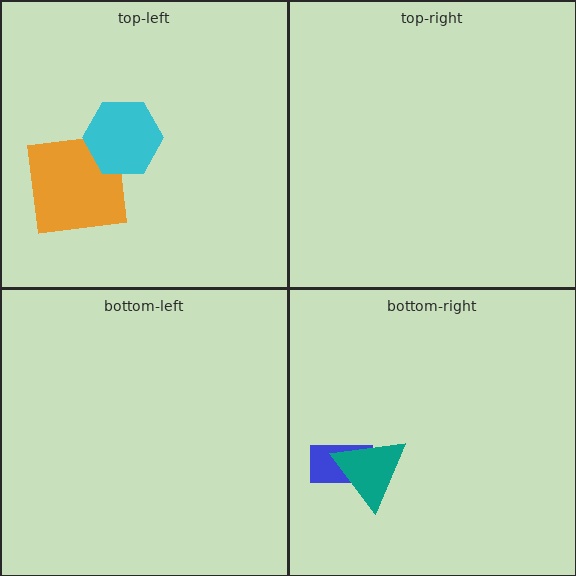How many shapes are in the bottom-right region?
2.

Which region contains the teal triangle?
The bottom-right region.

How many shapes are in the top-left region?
2.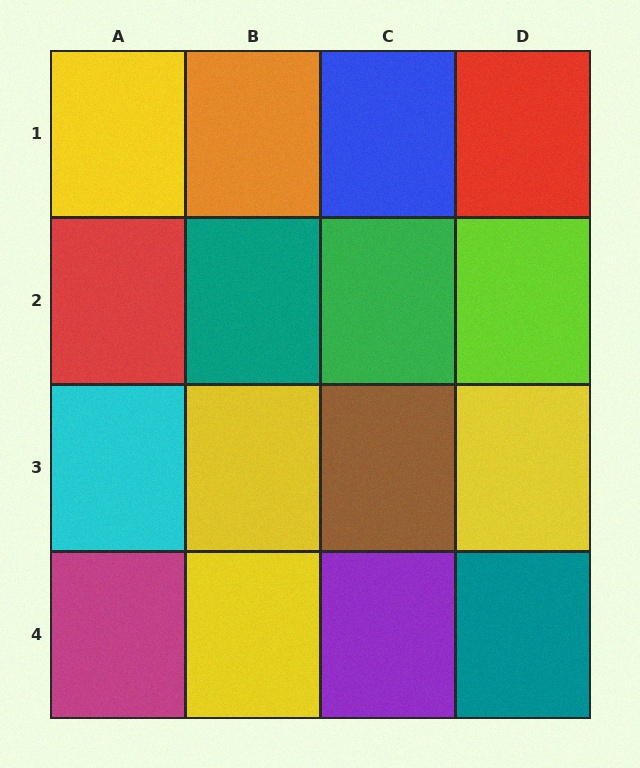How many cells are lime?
1 cell is lime.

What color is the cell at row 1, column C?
Blue.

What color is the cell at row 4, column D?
Teal.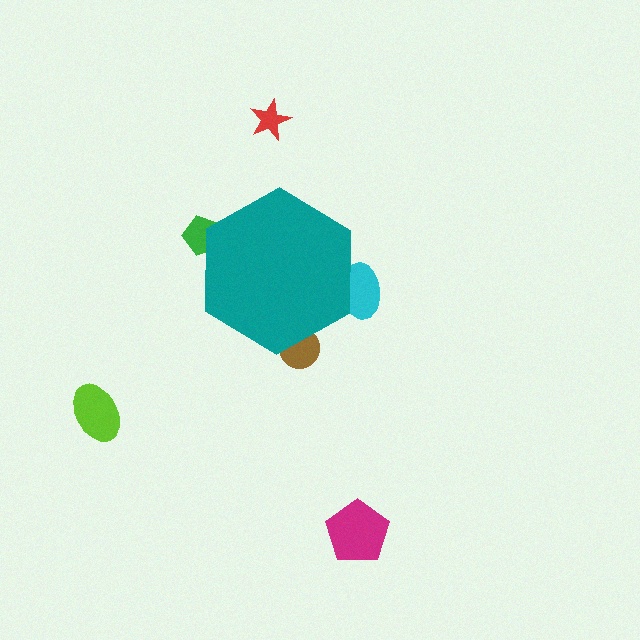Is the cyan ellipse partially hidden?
Yes, the cyan ellipse is partially hidden behind the teal hexagon.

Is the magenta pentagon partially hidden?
No, the magenta pentagon is fully visible.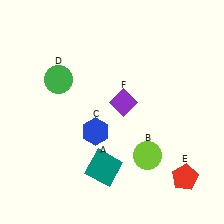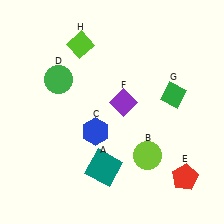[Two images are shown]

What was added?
A green diamond (G), a lime diamond (H) were added in Image 2.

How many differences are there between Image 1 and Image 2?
There are 2 differences between the two images.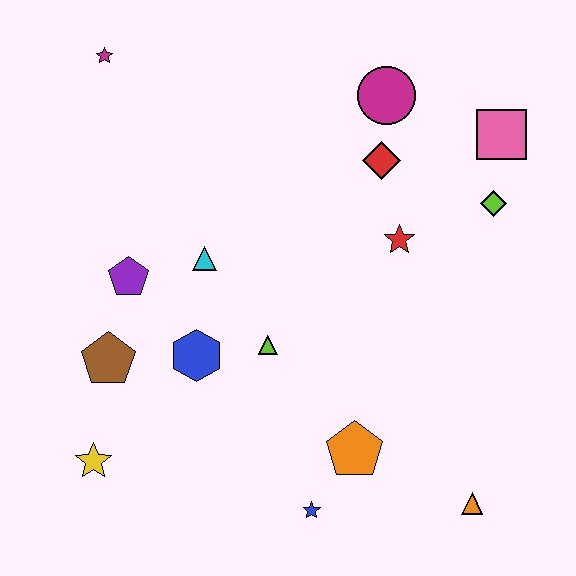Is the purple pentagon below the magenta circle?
Yes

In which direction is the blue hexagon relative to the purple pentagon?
The blue hexagon is below the purple pentagon.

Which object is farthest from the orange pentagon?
The magenta star is farthest from the orange pentagon.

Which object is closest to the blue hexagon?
The lime triangle is closest to the blue hexagon.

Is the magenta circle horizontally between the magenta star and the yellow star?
No